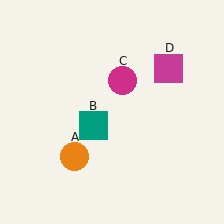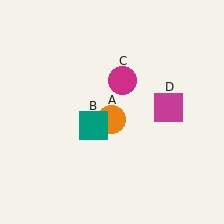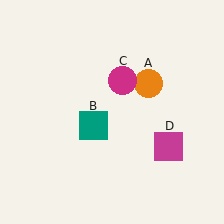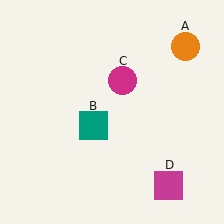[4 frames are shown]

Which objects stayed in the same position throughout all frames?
Teal square (object B) and magenta circle (object C) remained stationary.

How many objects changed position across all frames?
2 objects changed position: orange circle (object A), magenta square (object D).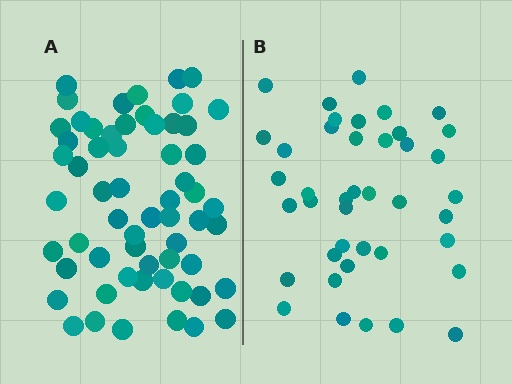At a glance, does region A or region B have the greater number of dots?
Region A (the left region) has more dots.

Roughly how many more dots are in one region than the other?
Region A has approximately 20 more dots than region B.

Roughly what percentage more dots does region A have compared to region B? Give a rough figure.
About 45% more.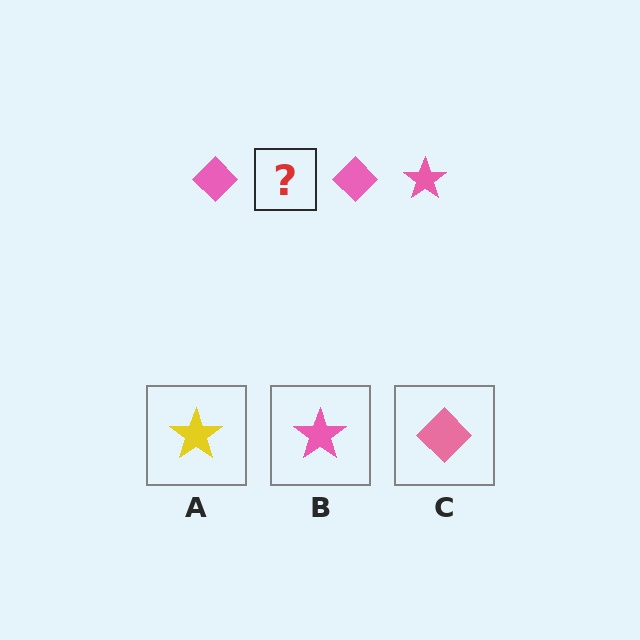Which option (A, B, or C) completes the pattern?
B.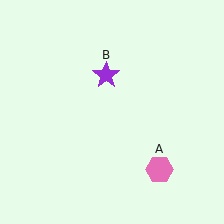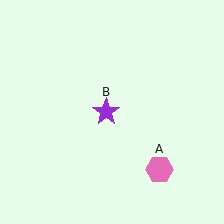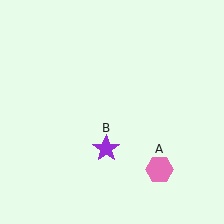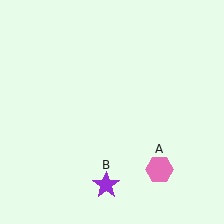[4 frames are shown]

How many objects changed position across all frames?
1 object changed position: purple star (object B).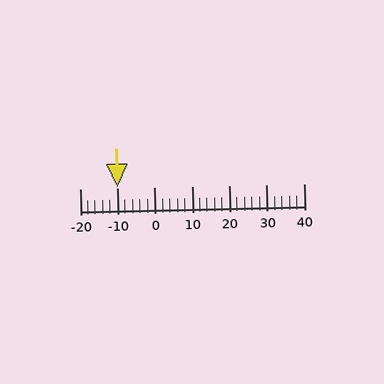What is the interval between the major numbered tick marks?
The major tick marks are spaced 10 units apart.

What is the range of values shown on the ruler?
The ruler shows values from -20 to 40.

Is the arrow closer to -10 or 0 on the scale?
The arrow is closer to -10.